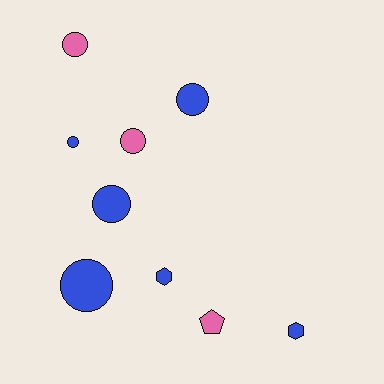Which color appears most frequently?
Blue, with 6 objects.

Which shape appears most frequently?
Circle, with 6 objects.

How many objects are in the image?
There are 9 objects.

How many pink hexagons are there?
There are no pink hexagons.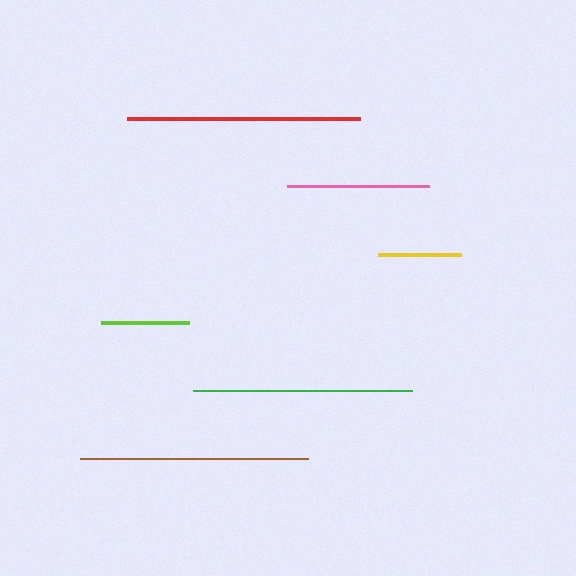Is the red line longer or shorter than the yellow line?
The red line is longer than the yellow line.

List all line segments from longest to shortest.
From longest to shortest: red, brown, green, pink, lime, yellow.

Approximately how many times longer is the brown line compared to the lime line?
The brown line is approximately 2.6 times the length of the lime line.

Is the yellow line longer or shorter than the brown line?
The brown line is longer than the yellow line.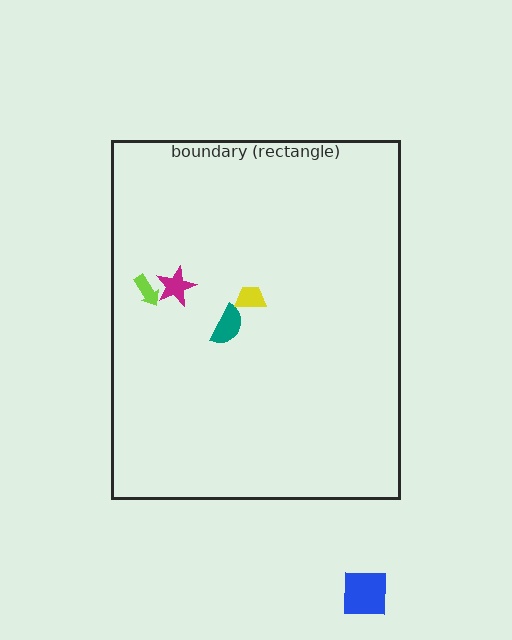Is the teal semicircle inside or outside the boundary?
Inside.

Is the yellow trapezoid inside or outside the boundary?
Inside.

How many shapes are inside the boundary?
4 inside, 1 outside.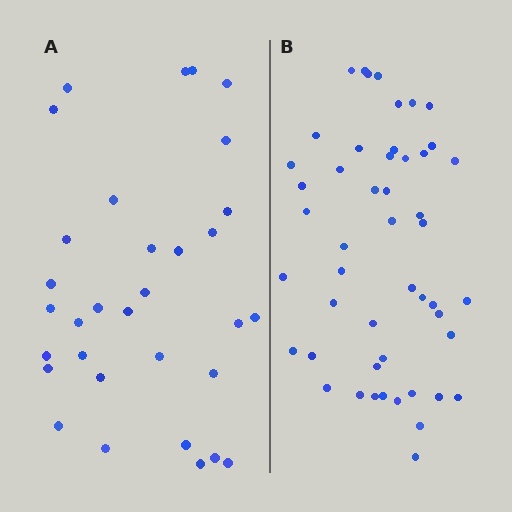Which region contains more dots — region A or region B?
Region B (the right region) has more dots.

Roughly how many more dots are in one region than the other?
Region B has approximately 15 more dots than region A.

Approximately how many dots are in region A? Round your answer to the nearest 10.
About 30 dots. (The exact count is 32, which rounds to 30.)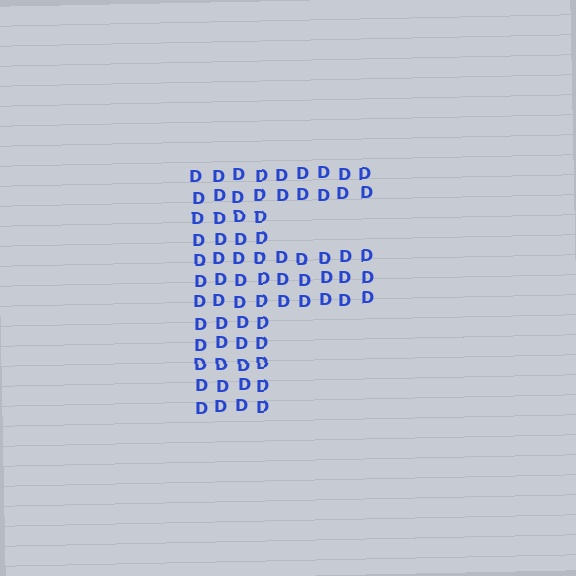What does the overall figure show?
The overall figure shows the letter F.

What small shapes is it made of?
It is made of small letter D's.